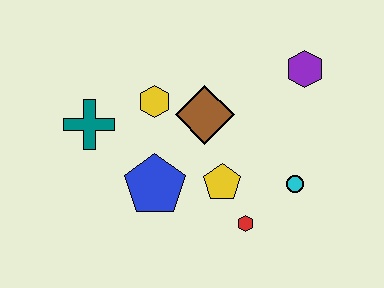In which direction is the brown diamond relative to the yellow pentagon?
The brown diamond is above the yellow pentagon.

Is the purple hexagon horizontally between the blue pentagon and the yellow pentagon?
No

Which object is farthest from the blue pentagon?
The purple hexagon is farthest from the blue pentagon.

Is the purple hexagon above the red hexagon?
Yes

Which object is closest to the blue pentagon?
The yellow pentagon is closest to the blue pentagon.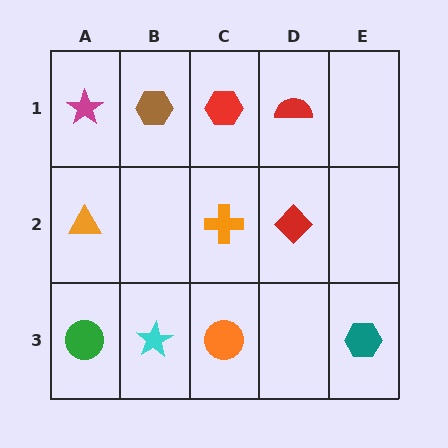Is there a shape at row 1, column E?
No, that cell is empty.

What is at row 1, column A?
A magenta star.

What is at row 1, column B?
A brown hexagon.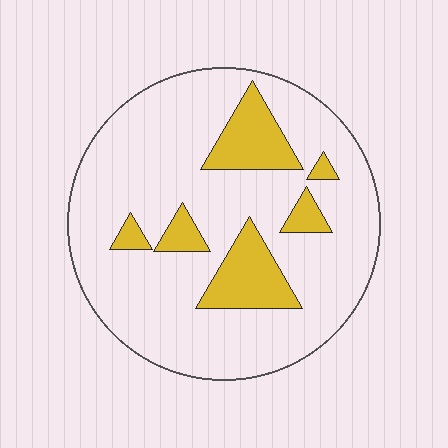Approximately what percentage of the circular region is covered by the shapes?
Approximately 20%.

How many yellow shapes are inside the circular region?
6.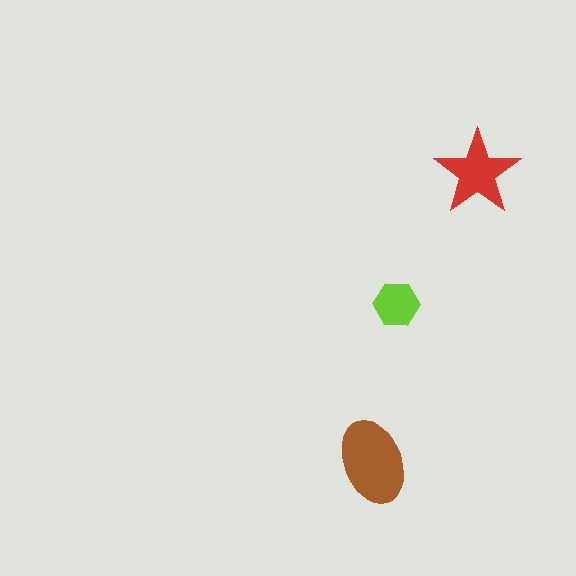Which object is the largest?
The brown ellipse.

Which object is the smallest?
The lime hexagon.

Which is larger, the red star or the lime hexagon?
The red star.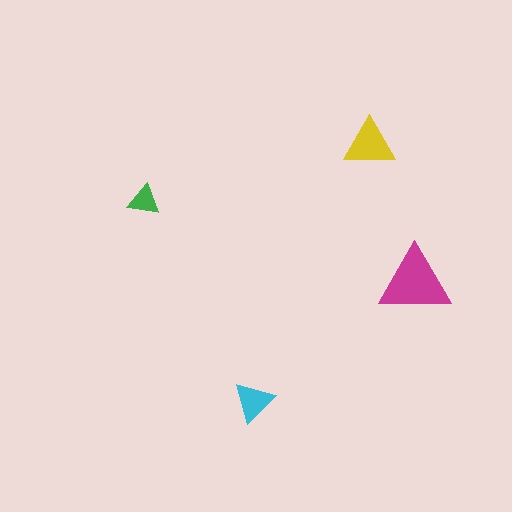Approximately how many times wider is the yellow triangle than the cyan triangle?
About 1.5 times wider.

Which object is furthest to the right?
The magenta triangle is rightmost.